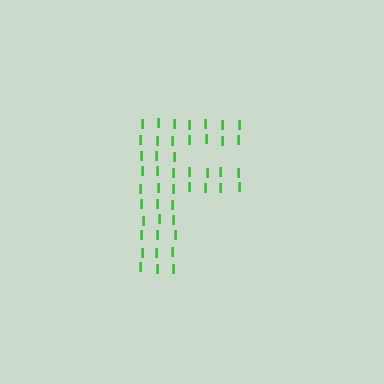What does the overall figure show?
The overall figure shows the letter F.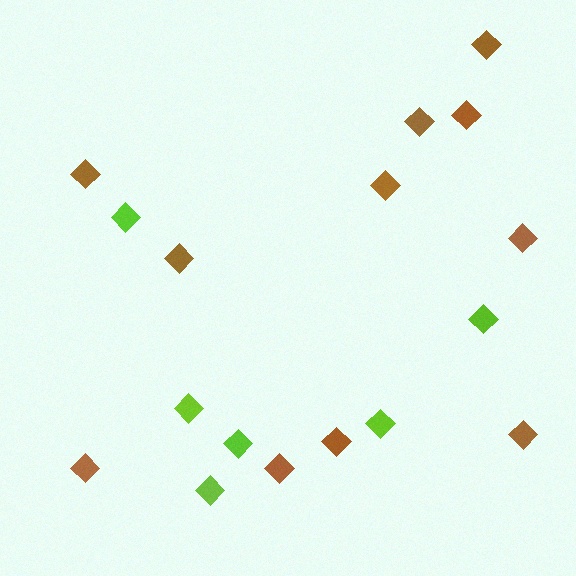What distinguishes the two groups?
There are 2 groups: one group of brown diamonds (11) and one group of lime diamonds (6).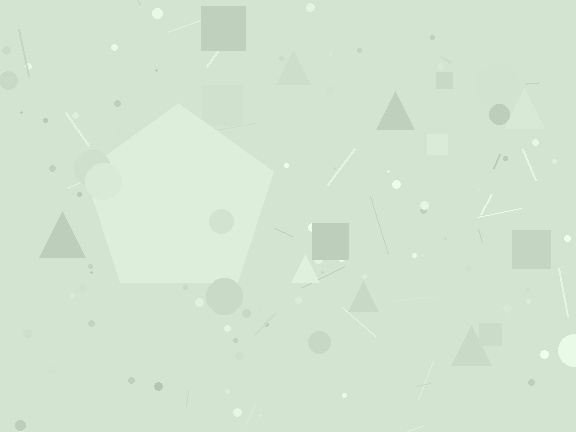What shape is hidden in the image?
A pentagon is hidden in the image.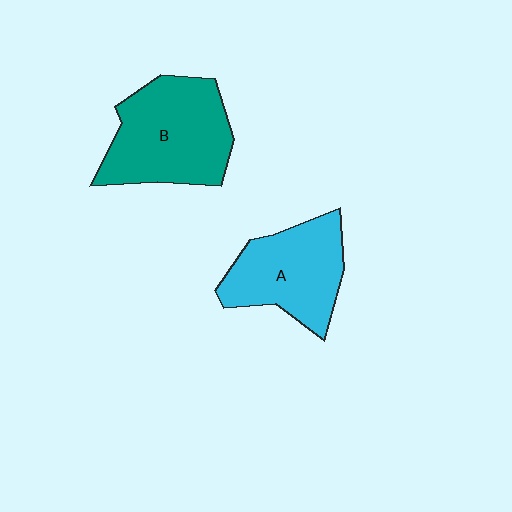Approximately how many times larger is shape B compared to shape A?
Approximately 1.2 times.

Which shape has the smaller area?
Shape A (cyan).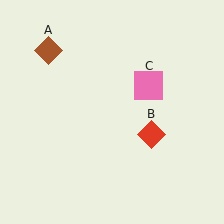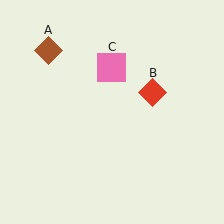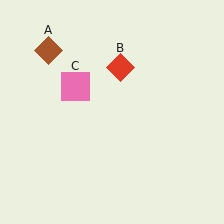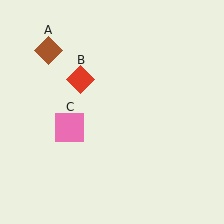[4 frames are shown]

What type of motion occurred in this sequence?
The red diamond (object B), pink square (object C) rotated counterclockwise around the center of the scene.